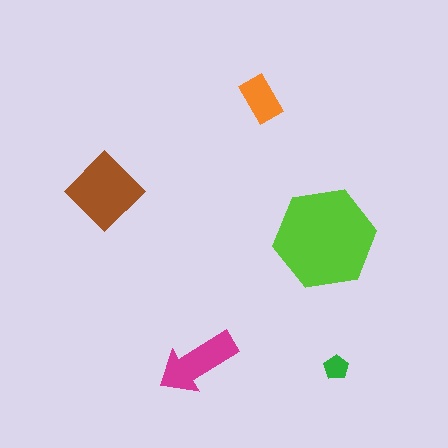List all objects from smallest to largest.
The green pentagon, the orange rectangle, the magenta arrow, the brown diamond, the lime hexagon.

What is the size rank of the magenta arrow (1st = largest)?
3rd.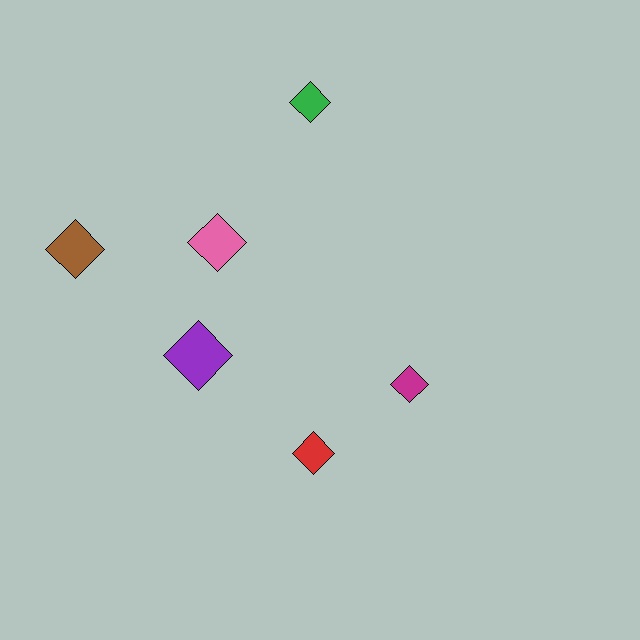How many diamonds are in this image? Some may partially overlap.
There are 6 diamonds.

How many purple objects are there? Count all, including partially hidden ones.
There is 1 purple object.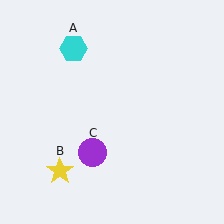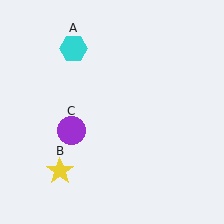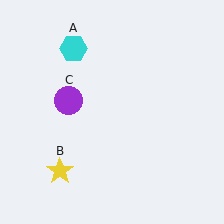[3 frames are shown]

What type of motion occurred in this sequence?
The purple circle (object C) rotated clockwise around the center of the scene.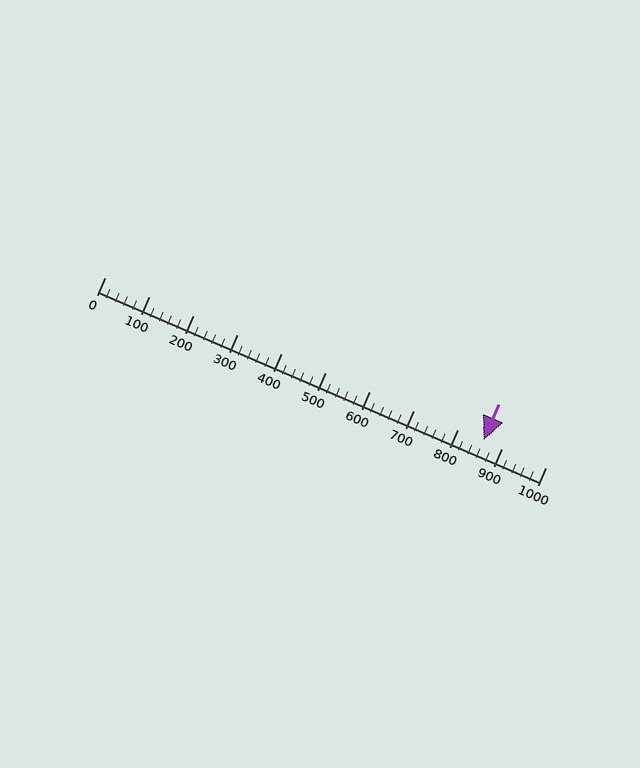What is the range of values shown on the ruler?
The ruler shows values from 0 to 1000.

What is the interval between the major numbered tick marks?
The major tick marks are spaced 100 units apart.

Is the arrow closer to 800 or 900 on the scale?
The arrow is closer to 900.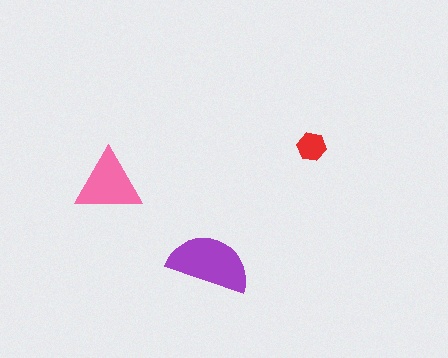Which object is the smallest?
The red hexagon.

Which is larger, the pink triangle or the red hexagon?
The pink triangle.